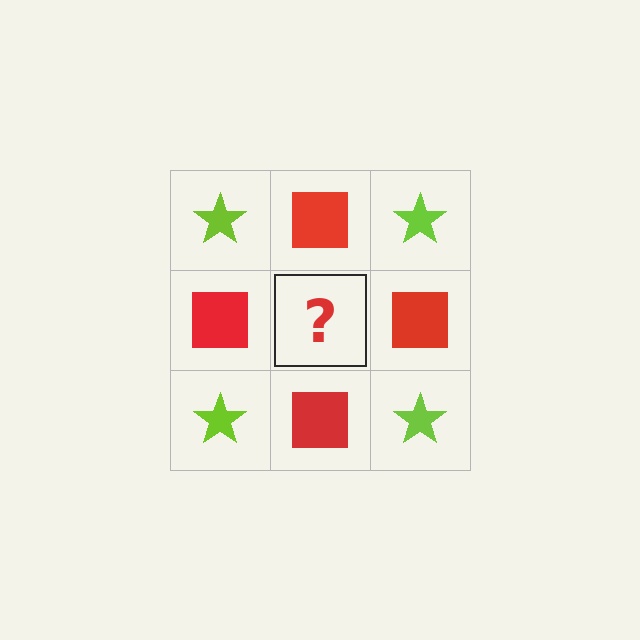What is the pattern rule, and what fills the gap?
The rule is that it alternates lime star and red square in a checkerboard pattern. The gap should be filled with a lime star.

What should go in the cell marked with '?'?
The missing cell should contain a lime star.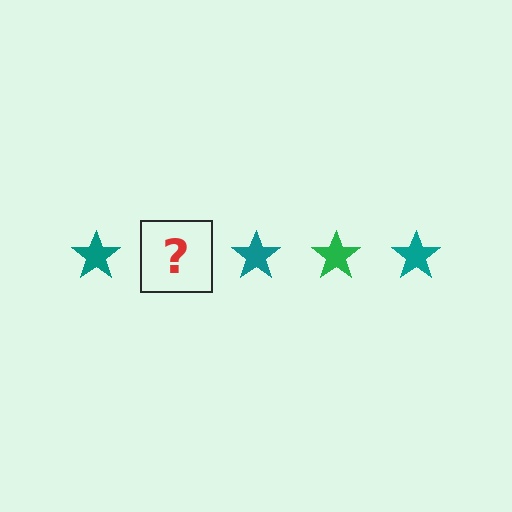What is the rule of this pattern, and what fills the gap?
The rule is that the pattern cycles through teal, green stars. The gap should be filled with a green star.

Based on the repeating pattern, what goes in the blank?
The blank should be a green star.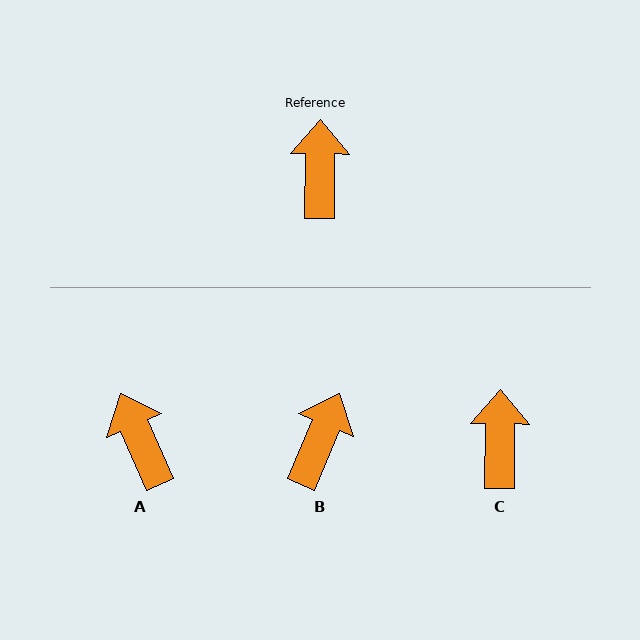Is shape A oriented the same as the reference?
No, it is off by about 24 degrees.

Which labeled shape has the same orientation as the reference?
C.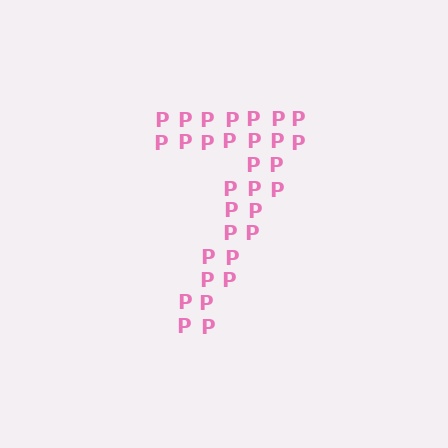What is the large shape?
The large shape is the digit 7.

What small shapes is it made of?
It is made of small letter P's.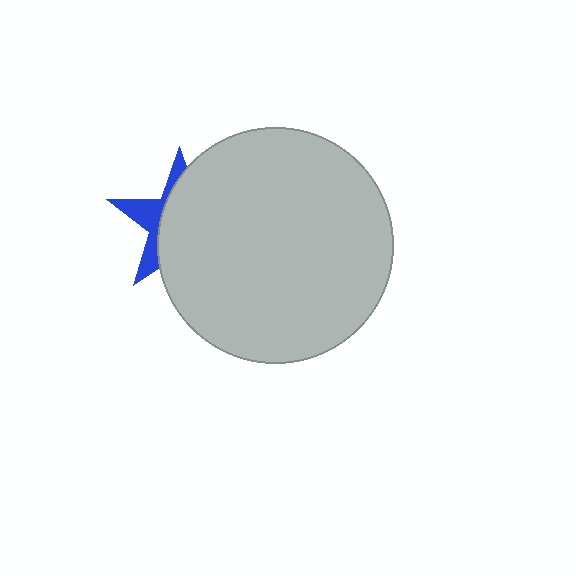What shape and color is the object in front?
The object in front is a light gray circle.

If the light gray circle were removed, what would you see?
You would see the complete blue star.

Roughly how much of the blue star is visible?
A small part of it is visible (roughly 32%).